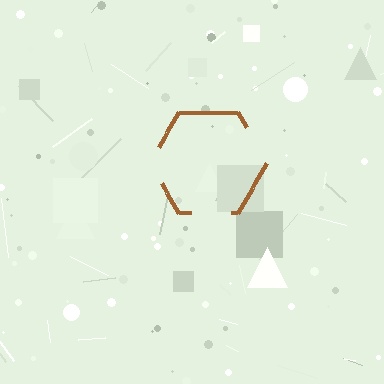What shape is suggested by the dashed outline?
The dashed outline suggests a hexagon.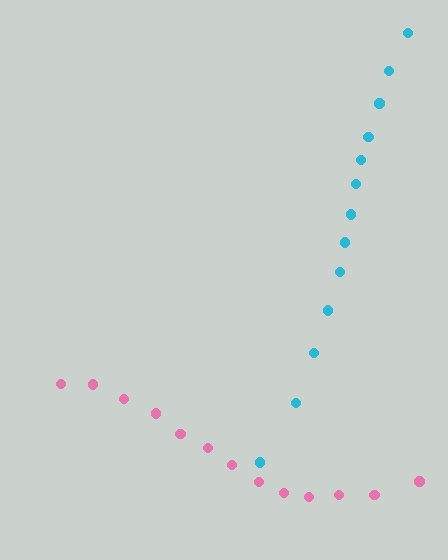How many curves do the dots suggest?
There are 2 distinct paths.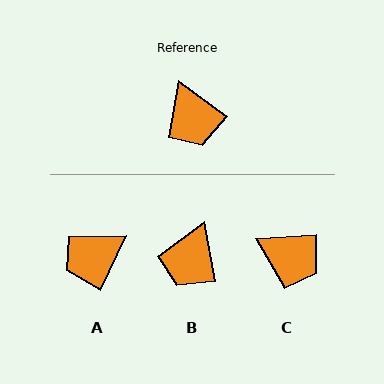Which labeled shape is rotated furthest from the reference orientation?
A, about 79 degrees away.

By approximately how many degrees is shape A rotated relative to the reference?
Approximately 79 degrees clockwise.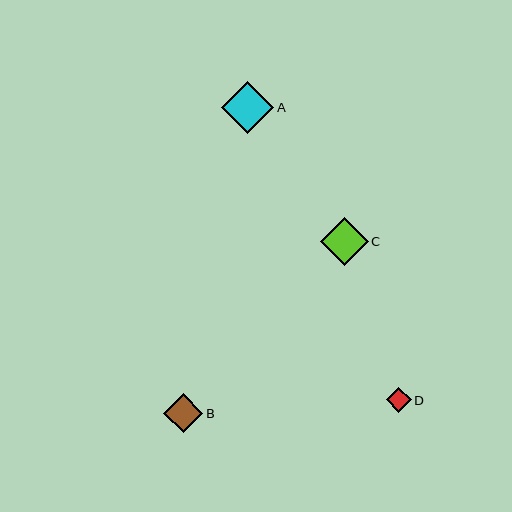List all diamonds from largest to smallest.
From largest to smallest: A, C, B, D.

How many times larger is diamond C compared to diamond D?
Diamond C is approximately 1.9 times the size of diamond D.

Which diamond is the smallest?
Diamond D is the smallest with a size of approximately 25 pixels.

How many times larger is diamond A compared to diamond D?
Diamond A is approximately 2.1 times the size of diamond D.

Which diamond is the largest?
Diamond A is the largest with a size of approximately 52 pixels.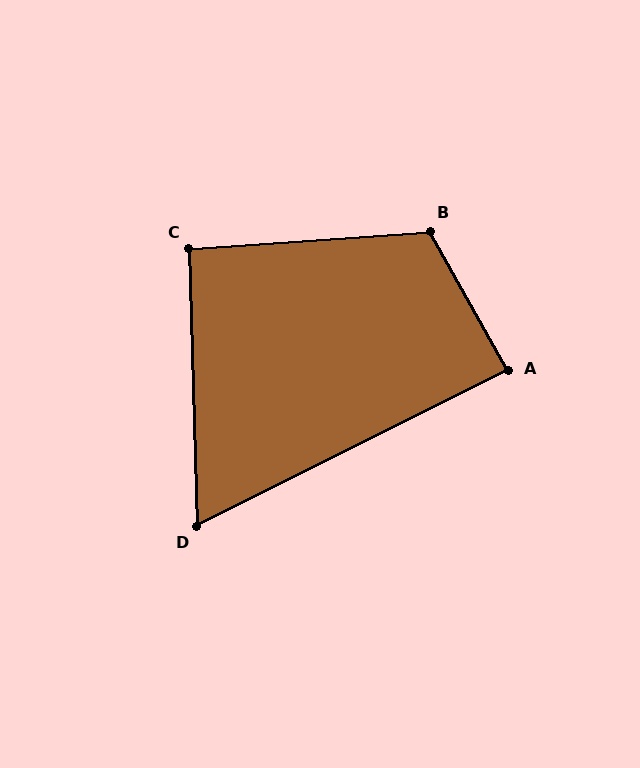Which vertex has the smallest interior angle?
D, at approximately 65 degrees.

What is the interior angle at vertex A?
Approximately 87 degrees (approximately right).